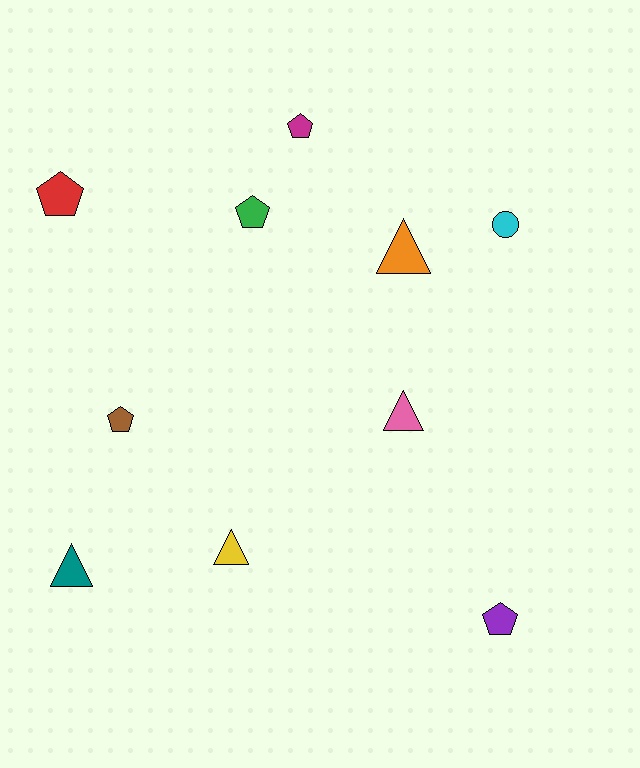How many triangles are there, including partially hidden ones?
There are 4 triangles.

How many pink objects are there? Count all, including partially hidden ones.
There is 1 pink object.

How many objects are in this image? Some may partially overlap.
There are 10 objects.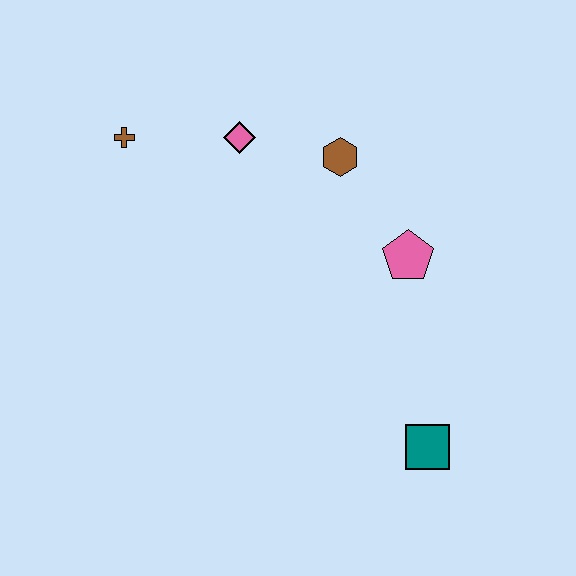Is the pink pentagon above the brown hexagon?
No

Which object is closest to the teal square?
The pink pentagon is closest to the teal square.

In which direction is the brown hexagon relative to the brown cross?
The brown hexagon is to the right of the brown cross.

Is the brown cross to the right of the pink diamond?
No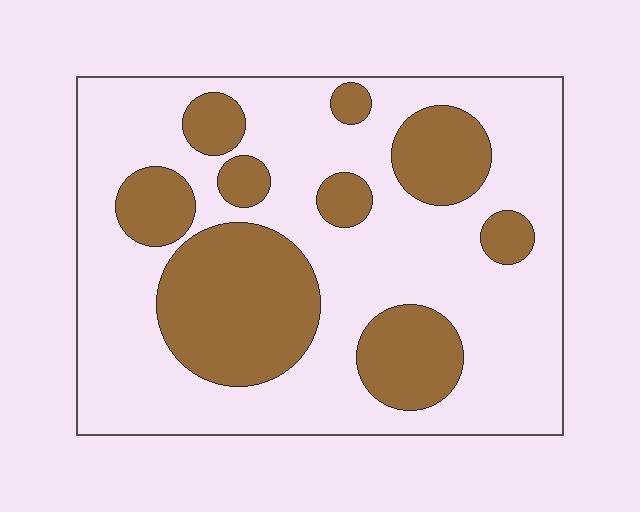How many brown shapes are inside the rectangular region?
9.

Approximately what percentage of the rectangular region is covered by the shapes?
Approximately 30%.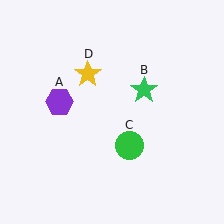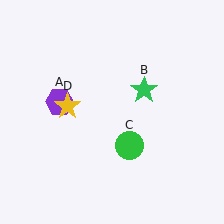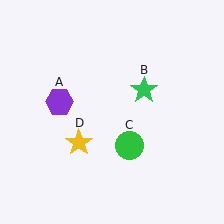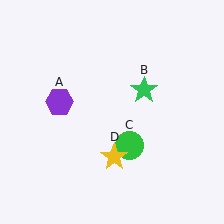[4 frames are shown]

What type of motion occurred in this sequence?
The yellow star (object D) rotated counterclockwise around the center of the scene.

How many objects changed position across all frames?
1 object changed position: yellow star (object D).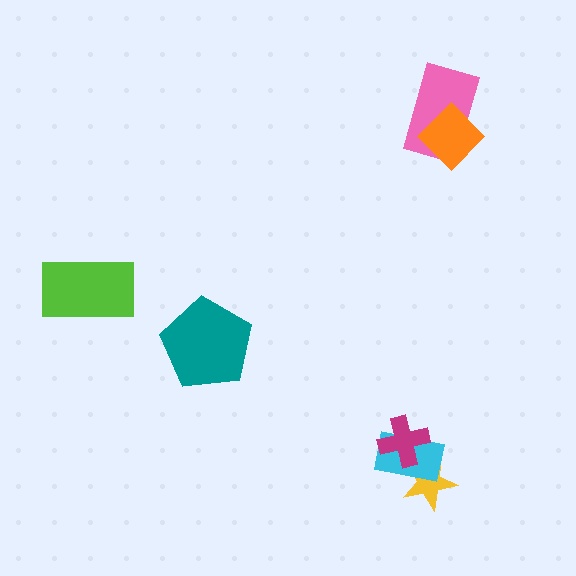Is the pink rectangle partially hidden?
Yes, it is partially covered by another shape.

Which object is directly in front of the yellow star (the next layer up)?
The cyan rectangle is directly in front of the yellow star.